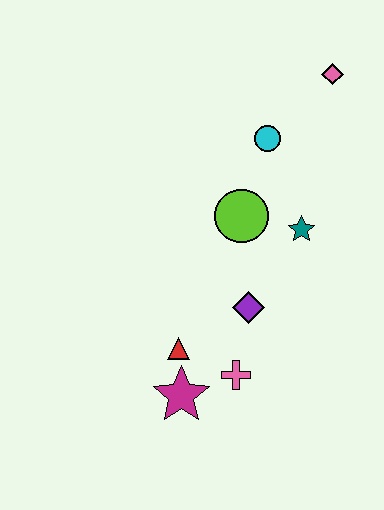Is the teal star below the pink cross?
No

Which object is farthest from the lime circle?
The magenta star is farthest from the lime circle.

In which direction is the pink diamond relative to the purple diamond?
The pink diamond is above the purple diamond.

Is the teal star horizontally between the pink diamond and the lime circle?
Yes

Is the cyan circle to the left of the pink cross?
No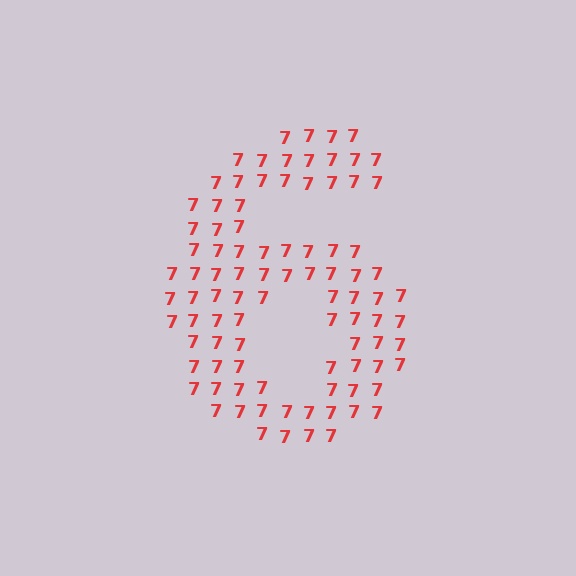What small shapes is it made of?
It is made of small digit 7's.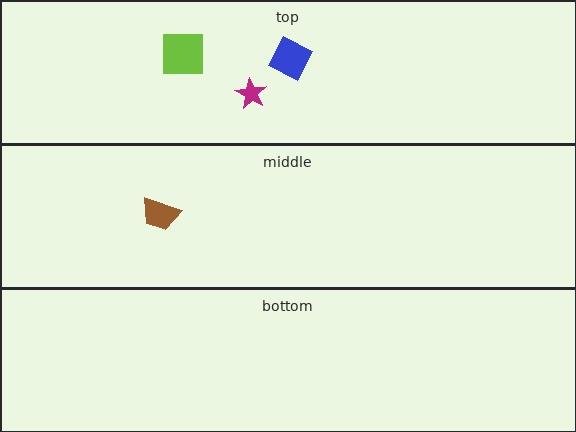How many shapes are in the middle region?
1.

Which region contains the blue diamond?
The top region.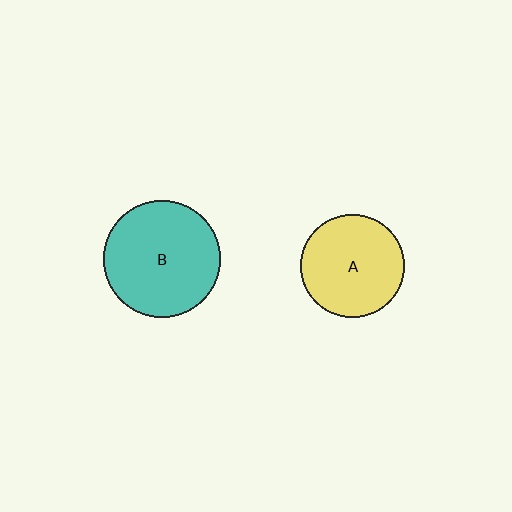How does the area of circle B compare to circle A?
Approximately 1.3 times.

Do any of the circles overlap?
No, none of the circles overlap.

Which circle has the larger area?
Circle B (teal).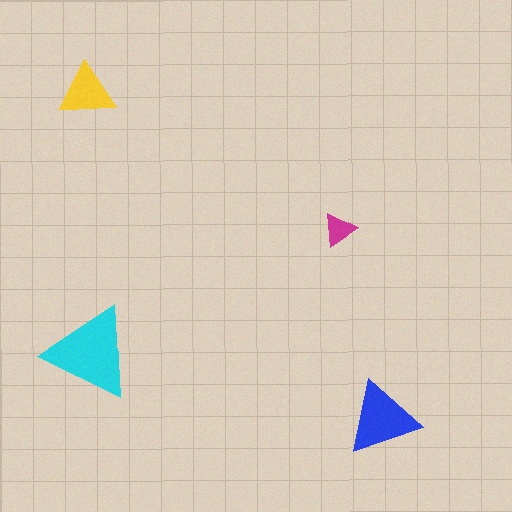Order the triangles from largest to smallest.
the cyan one, the blue one, the yellow one, the magenta one.